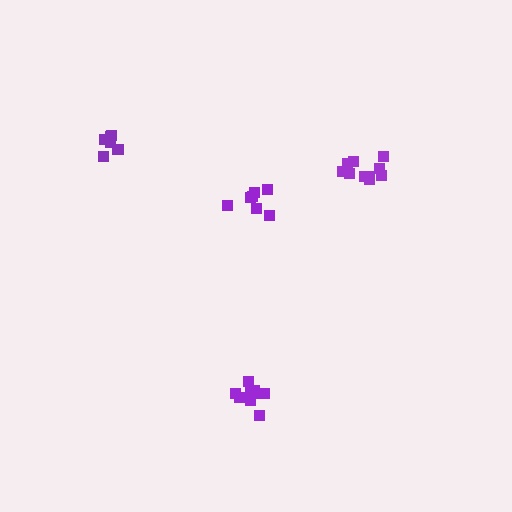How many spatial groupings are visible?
There are 4 spatial groupings.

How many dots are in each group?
Group 1: 9 dots, Group 2: 7 dots, Group 3: 7 dots, Group 4: 10 dots (33 total).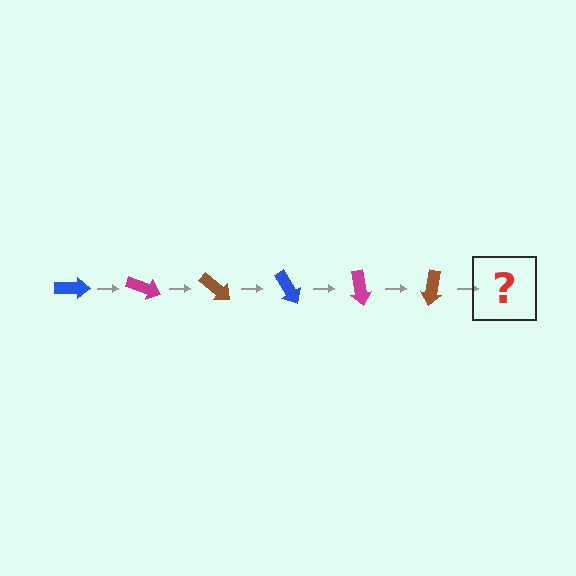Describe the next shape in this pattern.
It should be a blue arrow, rotated 120 degrees from the start.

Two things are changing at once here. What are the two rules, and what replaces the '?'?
The two rules are that it rotates 20 degrees each step and the color cycles through blue, magenta, and brown. The '?' should be a blue arrow, rotated 120 degrees from the start.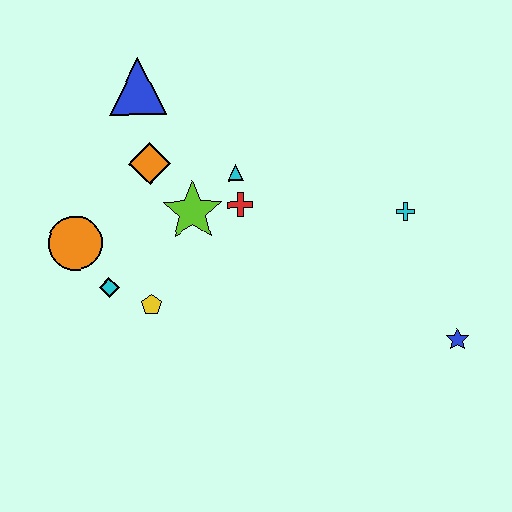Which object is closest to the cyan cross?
The blue star is closest to the cyan cross.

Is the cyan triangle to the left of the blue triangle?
No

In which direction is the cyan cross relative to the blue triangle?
The cyan cross is to the right of the blue triangle.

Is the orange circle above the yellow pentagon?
Yes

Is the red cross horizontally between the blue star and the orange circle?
Yes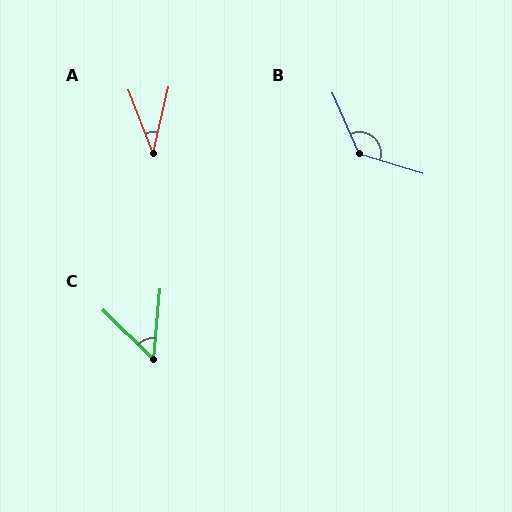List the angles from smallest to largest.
A (34°), C (51°), B (131°).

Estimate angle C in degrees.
Approximately 51 degrees.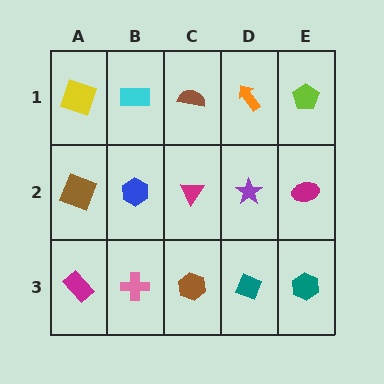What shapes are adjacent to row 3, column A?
A brown square (row 2, column A), a pink cross (row 3, column B).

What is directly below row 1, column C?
A magenta triangle.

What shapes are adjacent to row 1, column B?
A blue hexagon (row 2, column B), a yellow square (row 1, column A), a brown semicircle (row 1, column C).